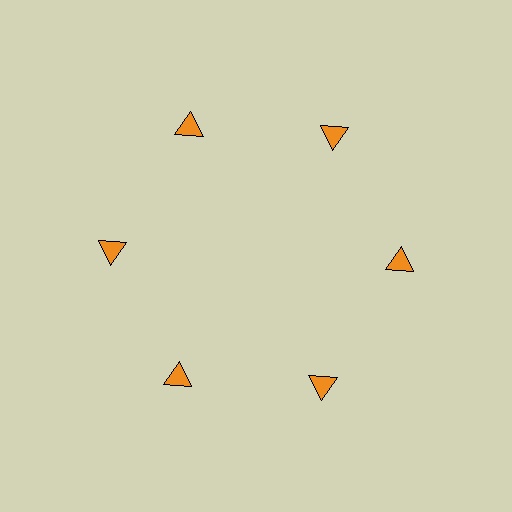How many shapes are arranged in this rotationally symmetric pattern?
There are 6 shapes, arranged in 6 groups of 1.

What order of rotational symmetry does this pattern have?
This pattern has 6-fold rotational symmetry.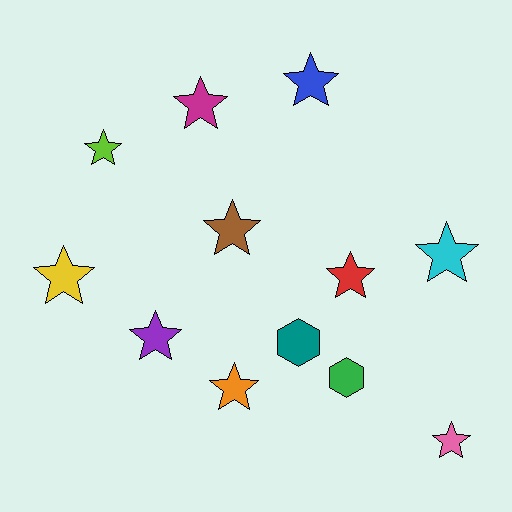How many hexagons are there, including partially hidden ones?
There are 2 hexagons.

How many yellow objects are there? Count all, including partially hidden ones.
There is 1 yellow object.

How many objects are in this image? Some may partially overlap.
There are 12 objects.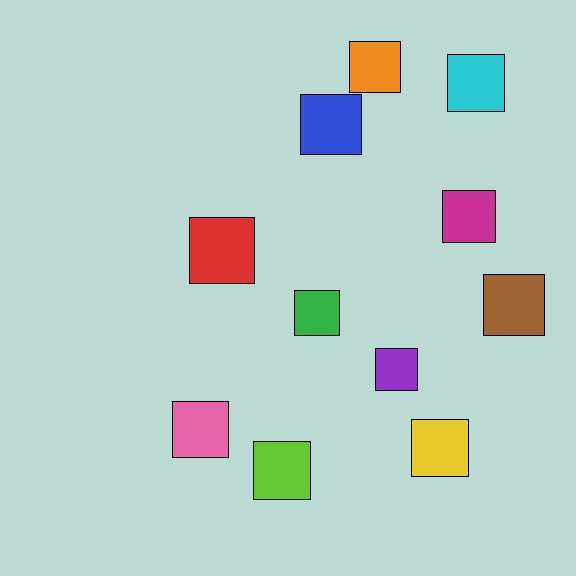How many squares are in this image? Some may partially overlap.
There are 11 squares.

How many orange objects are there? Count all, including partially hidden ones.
There is 1 orange object.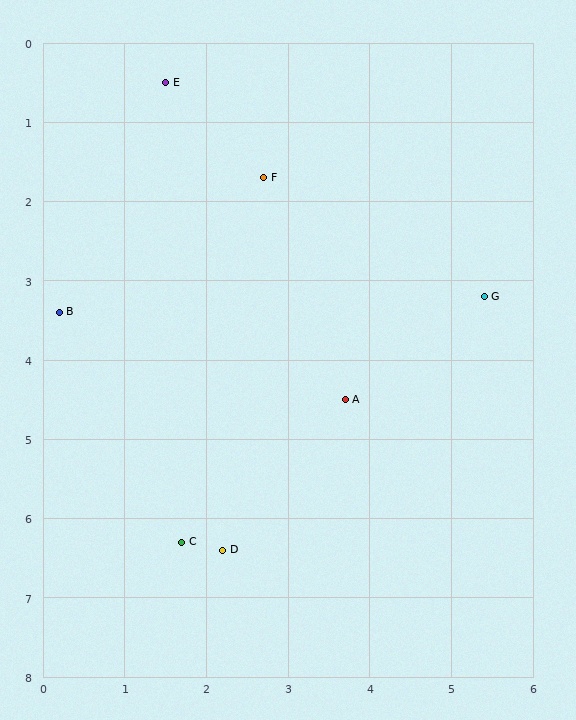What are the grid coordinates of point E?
Point E is at approximately (1.5, 0.5).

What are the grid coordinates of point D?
Point D is at approximately (2.2, 6.4).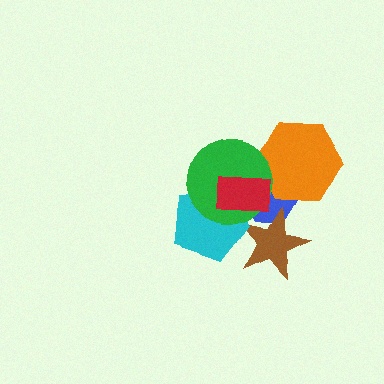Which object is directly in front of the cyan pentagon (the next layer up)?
The green circle is directly in front of the cyan pentagon.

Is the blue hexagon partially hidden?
Yes, it is partially covered by another shape.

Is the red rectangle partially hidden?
No, no other shape covers it.